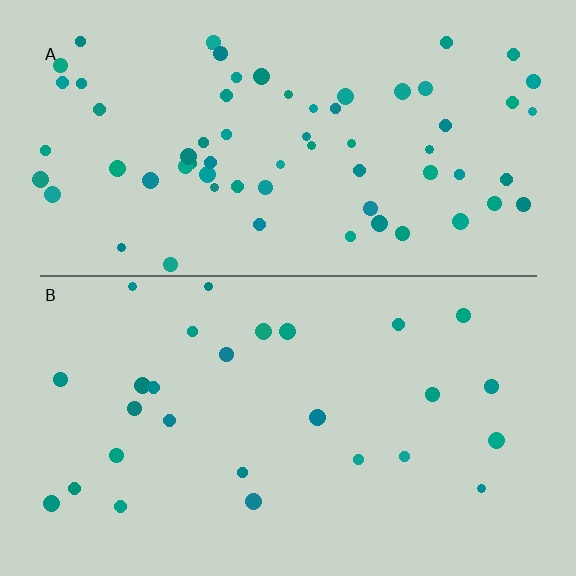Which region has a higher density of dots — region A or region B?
A (the top).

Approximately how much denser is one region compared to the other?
Approximately 2.4× — region A over region B.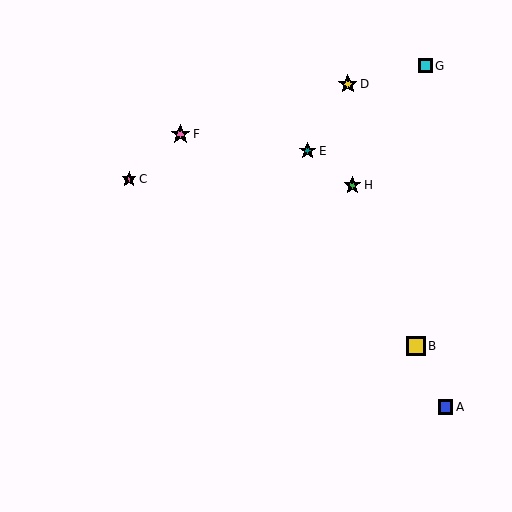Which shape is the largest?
The pink star (labeled F) is the largest.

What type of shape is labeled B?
Shape B is a yellow square.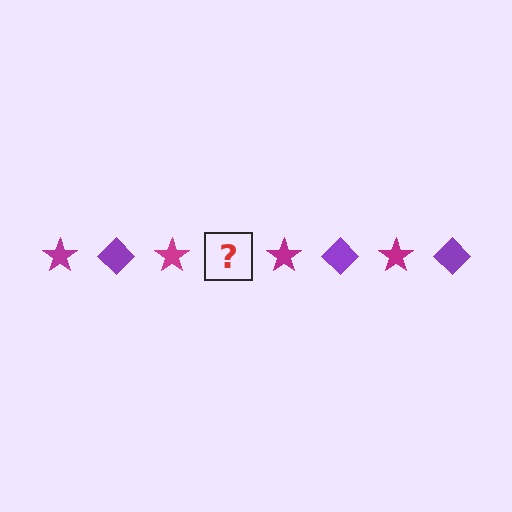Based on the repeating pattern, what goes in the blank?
The blank should be a purple diamond.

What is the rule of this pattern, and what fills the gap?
The rule is that the pattern alternates between magenta star and purple diamond. The gap should be filled with a purple diamond.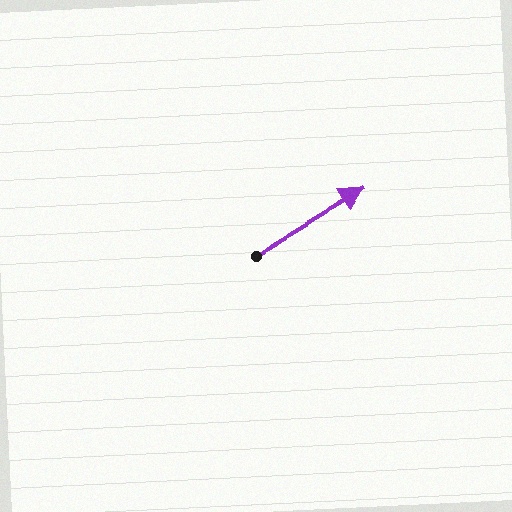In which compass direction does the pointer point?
Northeast.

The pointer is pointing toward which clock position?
Roughly 2 o'clock.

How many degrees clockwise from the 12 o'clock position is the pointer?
Approximately 60 degrees.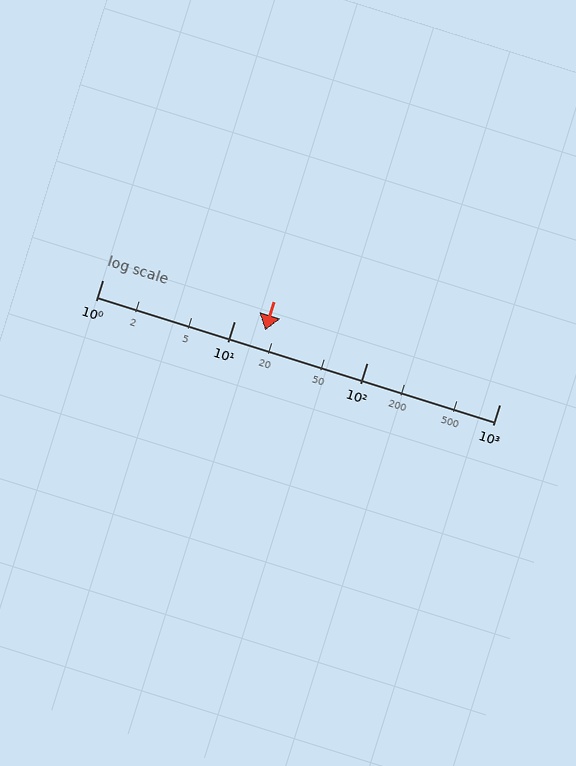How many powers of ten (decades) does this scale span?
The scale spans 3 decades, from 1 to 1000.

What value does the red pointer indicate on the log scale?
The pointer indicates approximately 17.